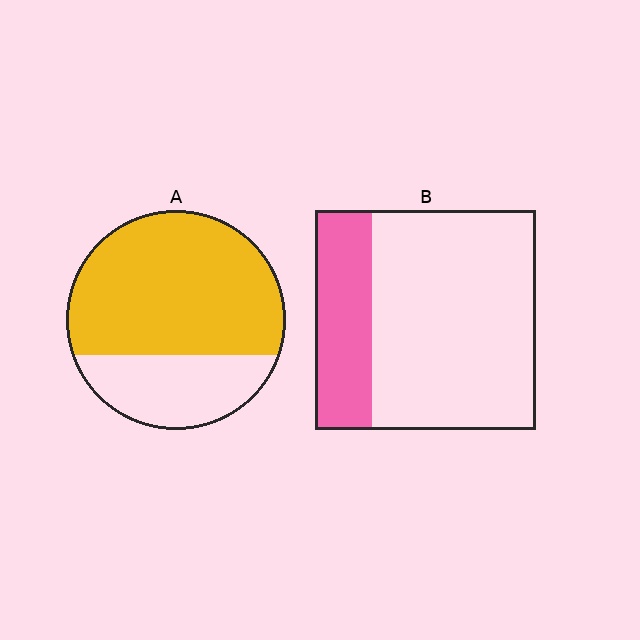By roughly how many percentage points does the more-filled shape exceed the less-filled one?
By roughly 45 percentage points (A over B).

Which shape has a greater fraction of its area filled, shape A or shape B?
Shape A.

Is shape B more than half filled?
No.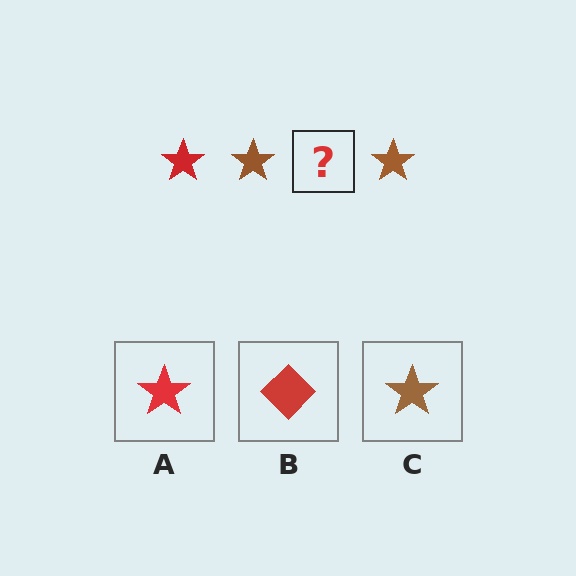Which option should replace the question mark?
Option A.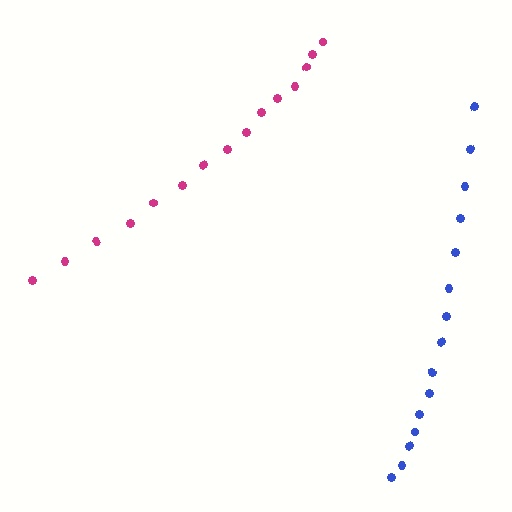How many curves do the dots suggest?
There are 2 distinct paths.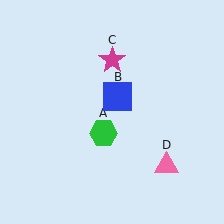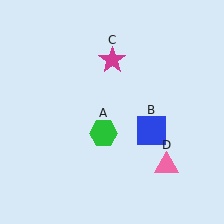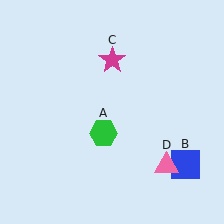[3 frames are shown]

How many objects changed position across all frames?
1 object changed position: blue square (object B).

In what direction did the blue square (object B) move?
The blue square (object B) moved down and to the right.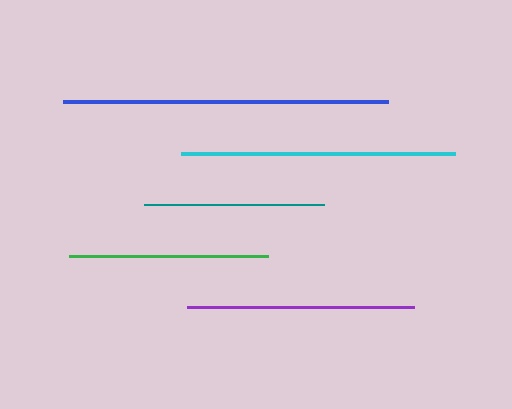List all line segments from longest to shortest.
From longest to shortest: blue, cyan, purple, green, teal.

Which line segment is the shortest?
The teal line is the shortest at approximately 180 pixels.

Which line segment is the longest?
The blue line is the longest at approximately 326 pixels.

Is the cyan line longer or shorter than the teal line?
The cyan line is longer than the teal line.